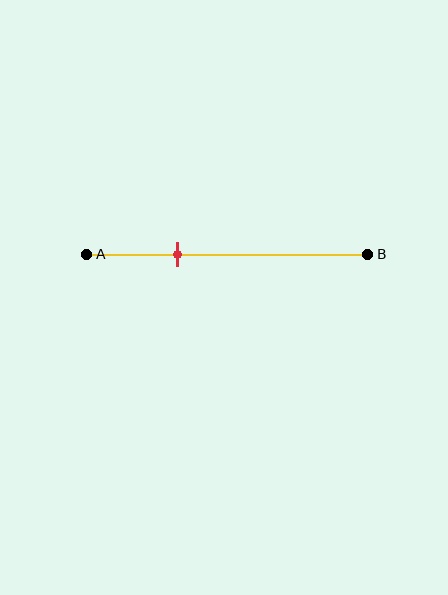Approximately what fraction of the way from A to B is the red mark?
The red mark is approximately 30% of the way from A to B.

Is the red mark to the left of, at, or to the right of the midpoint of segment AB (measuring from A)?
The red mark is to the left of the midpoint of segment AB.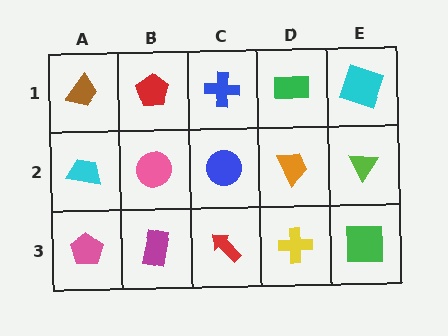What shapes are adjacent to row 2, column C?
A blue cross (row 1, column C), a red arrow (row 3, column C), a pink circle (row 2, column B), an orange trapezoid (row 2, column D).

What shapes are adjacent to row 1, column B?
A pink circle (row 2, column B), a brown trapezoid (row 1, column A), a blue cross (row 1, column C).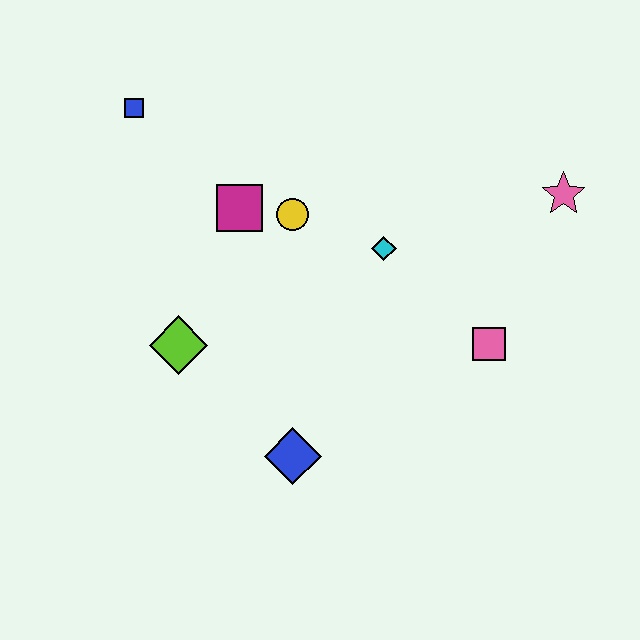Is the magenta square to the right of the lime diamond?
Yes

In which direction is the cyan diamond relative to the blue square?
The cyan diamond is to the right of the blue square.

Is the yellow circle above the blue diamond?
Yes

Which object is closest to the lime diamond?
The magenta square is closest to the lime diamond.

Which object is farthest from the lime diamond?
The pink star is farthest from the lime diamond.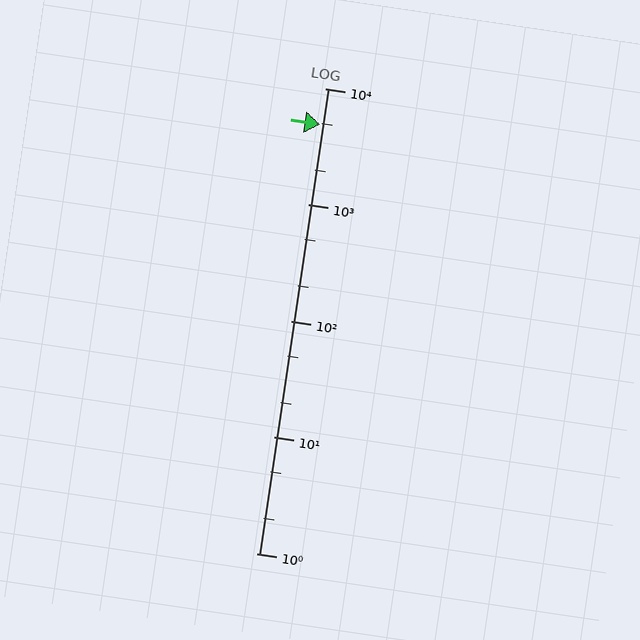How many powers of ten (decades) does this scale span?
The scale spans 4 decades, from 1 to 10000.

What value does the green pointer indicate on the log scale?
The pointer indicates approximately 4900.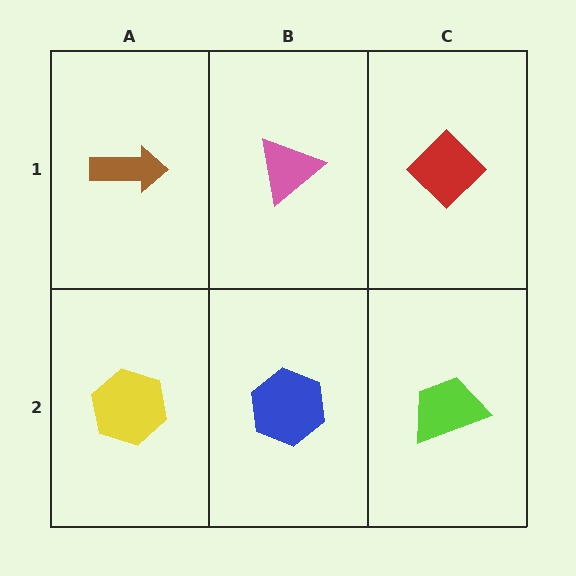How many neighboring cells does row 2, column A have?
2.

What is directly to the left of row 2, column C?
A blue hexagon.